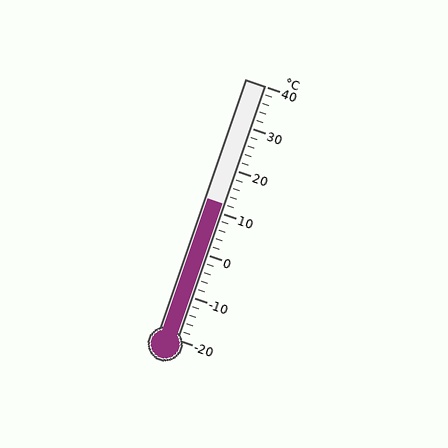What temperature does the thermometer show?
The thermometer shows approximately 12°C.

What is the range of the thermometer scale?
The thermometer scale ranges from -20°C to 40°C.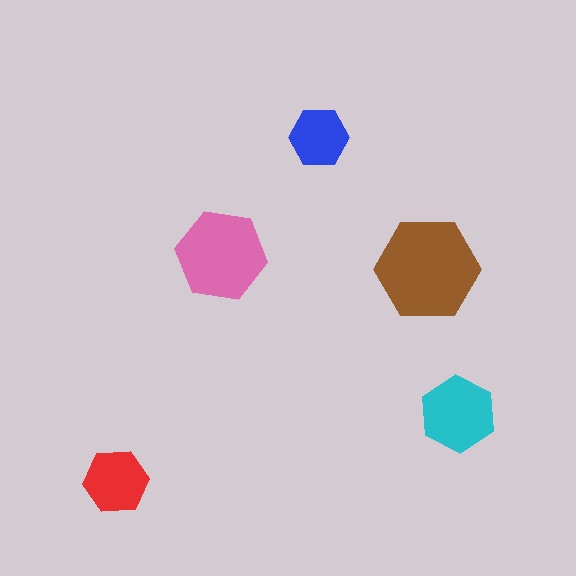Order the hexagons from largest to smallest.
the brown one, the pink one, the cyan one, the red one, the blue one.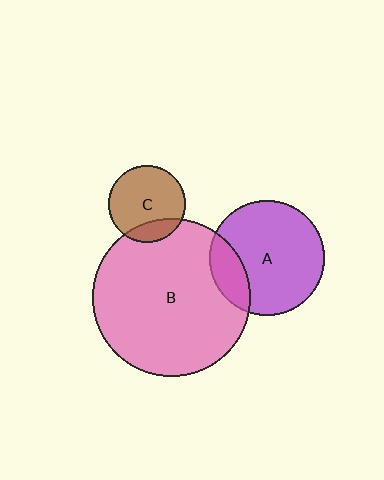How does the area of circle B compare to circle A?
Approximately 1.9 times.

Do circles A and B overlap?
Yes.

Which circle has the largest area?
Circle B (pink).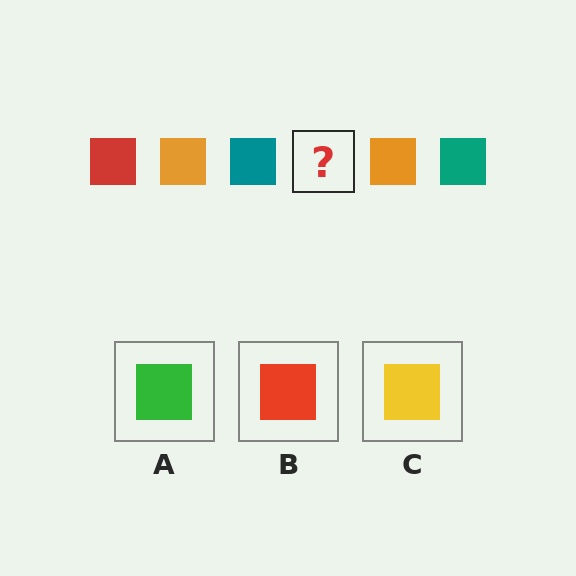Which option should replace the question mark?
Option B.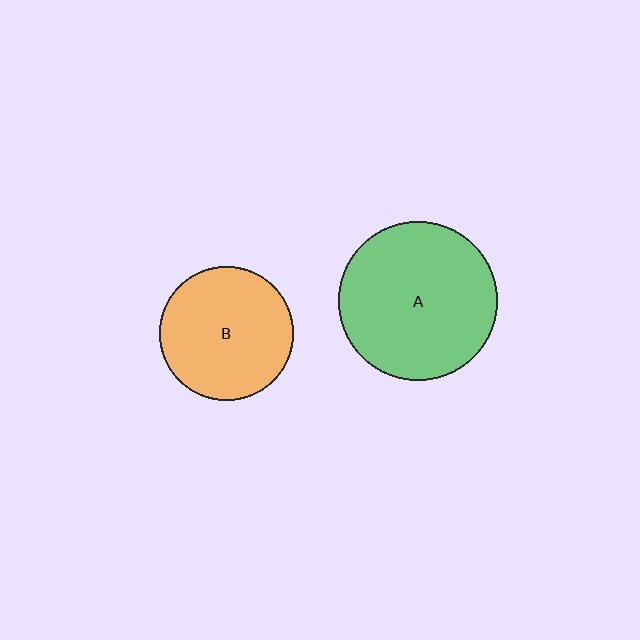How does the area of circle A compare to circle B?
Approximately 1.4 times.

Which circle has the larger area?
Circle A (green).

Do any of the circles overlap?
No, none of the circles overlap.